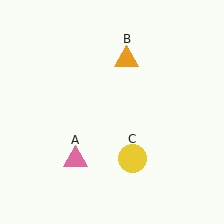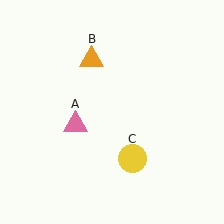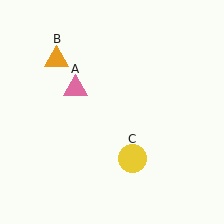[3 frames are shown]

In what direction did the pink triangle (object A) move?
The pink triangle (object A) moved up.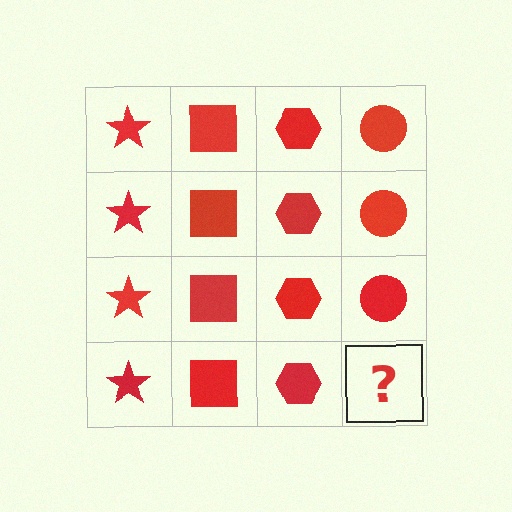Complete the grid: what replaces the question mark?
The question mark should be replaced with a red circle.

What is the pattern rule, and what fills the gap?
The rule is that each column has a consistent shape. The gap should be filled with a red circle.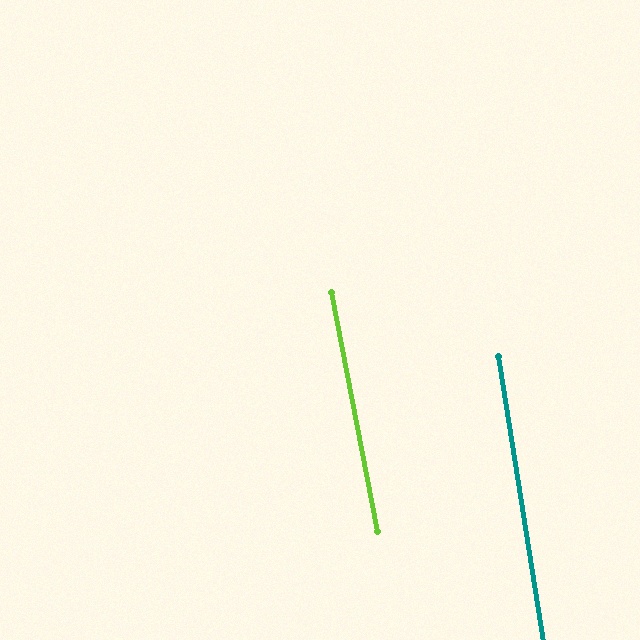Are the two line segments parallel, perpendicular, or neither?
Parallel — their directions differ by only 2.0°.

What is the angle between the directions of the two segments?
Approximately 2 degrees.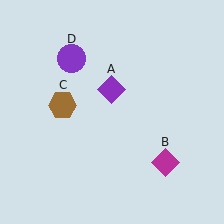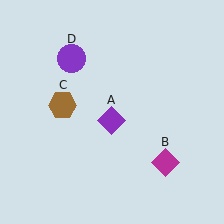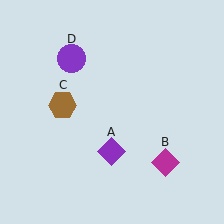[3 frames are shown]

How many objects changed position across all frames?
1 object changed position: purple diamond (object A).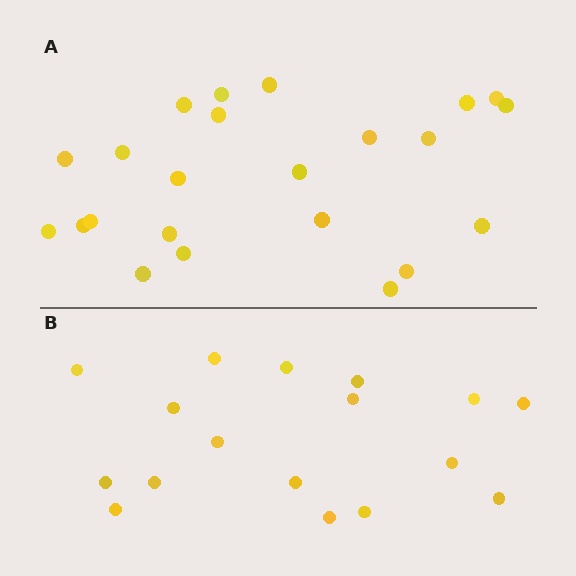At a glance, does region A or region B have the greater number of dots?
Region A (the top region) has more dots.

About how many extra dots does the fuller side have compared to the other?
Region A has about 6 more dots than region B.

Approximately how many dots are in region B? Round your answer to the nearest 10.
About 20 dots. (The exact count is 17, which rounds to 20.)